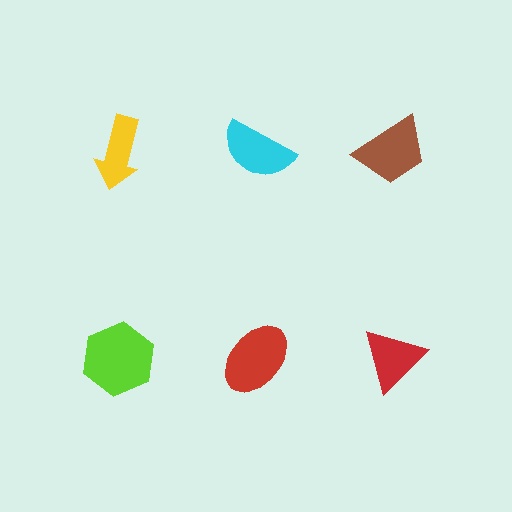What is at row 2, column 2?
A red ellipse.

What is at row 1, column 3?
A brown trapezoid.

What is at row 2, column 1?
A lime hexagon.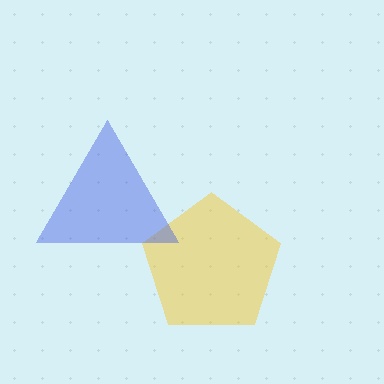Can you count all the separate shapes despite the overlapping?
Yes, there are 2 separate shapes.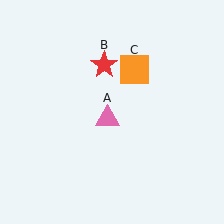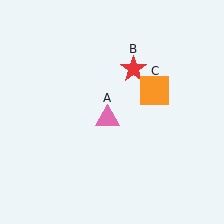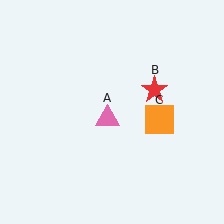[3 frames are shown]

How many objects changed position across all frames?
2 objects changed position: red star (object B), orange square (object C).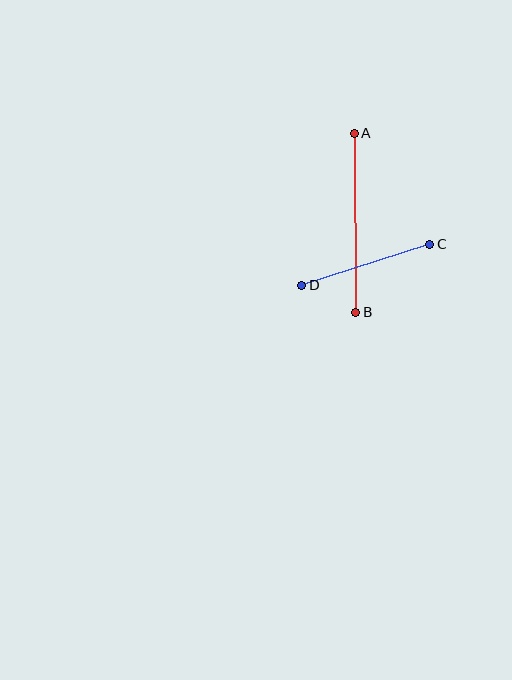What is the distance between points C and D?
The distance is approximately 134 pixels.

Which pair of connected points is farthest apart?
Points A and B are farthest apart.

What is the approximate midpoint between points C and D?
The midpoint is at approximately (366, 265) pixels.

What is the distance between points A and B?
The distance is approximately 179 pixels.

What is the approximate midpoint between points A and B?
The midpoint is at approximately (355, 223) pixels.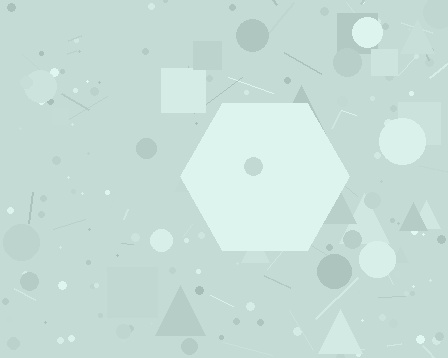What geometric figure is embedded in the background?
A hexagon is embedded in the background.